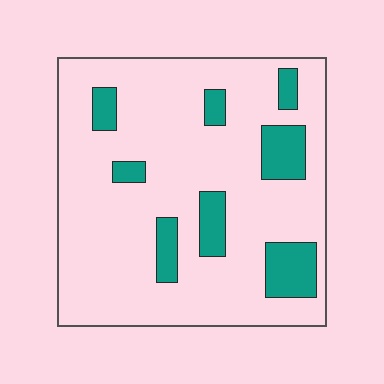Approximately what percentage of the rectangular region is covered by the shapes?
Approximately 15%.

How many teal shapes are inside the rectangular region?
8.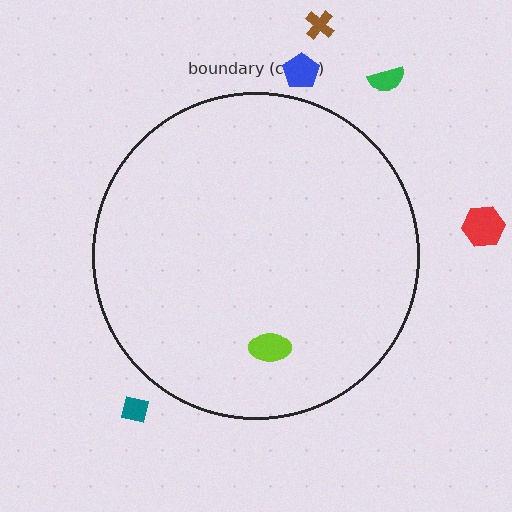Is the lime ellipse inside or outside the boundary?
Inside.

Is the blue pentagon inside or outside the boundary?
Outside.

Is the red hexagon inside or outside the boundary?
Outside.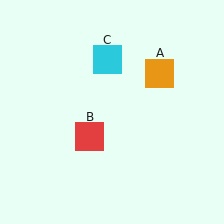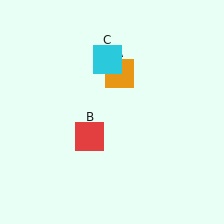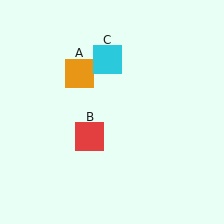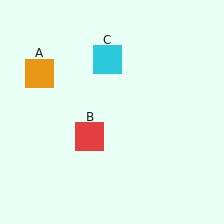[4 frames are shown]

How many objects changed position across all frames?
1 object changed position: orange square (object A).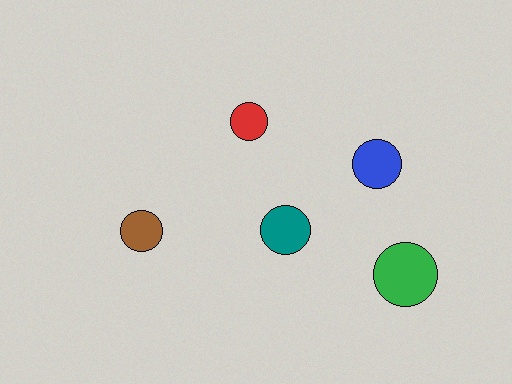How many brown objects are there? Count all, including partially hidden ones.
There is 1 brown object.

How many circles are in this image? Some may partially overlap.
There are 5 circles.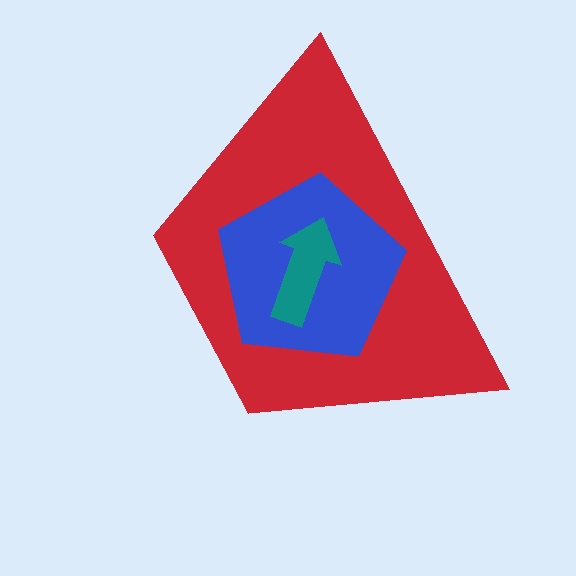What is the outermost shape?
The red trapezoid.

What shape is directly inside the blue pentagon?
The teal arrow.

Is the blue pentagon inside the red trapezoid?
Yes.